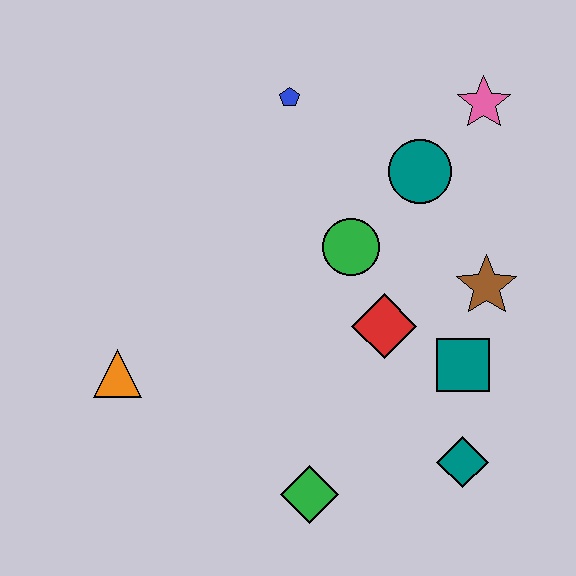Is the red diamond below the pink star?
Yes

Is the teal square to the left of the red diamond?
No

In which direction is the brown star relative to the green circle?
The brown star is to the right of the green circle.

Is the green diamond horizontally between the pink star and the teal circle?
No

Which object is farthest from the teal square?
The orange triangle is farthest from the teal square.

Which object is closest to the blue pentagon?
The teal circle is closest to the blue pentagon.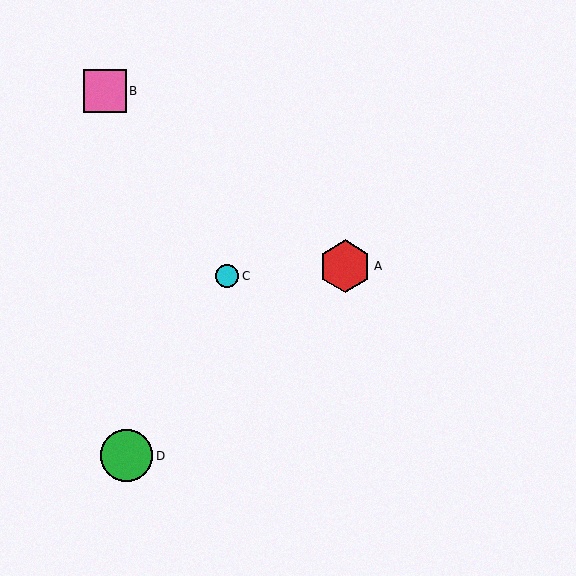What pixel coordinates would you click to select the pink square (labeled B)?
Click at (105, 91) to select the pink square B.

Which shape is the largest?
The red hexagon (labeled A) is the largest.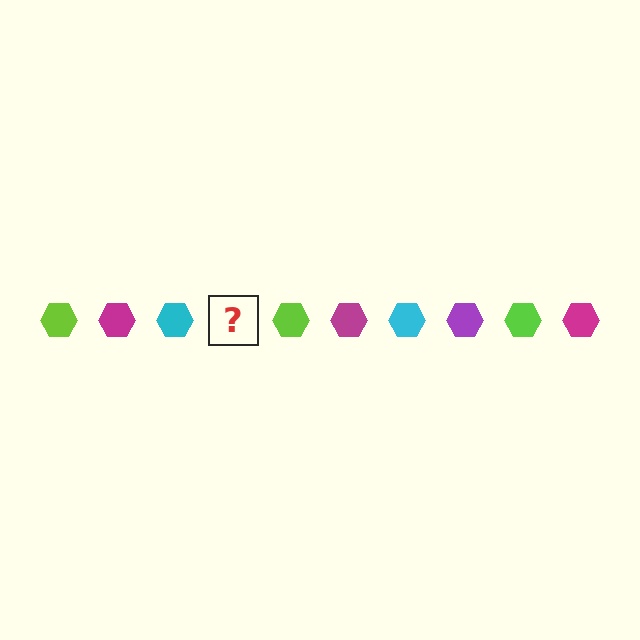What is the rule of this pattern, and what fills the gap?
The rule is that the pattern cycles through lime, magenta, cyan, purple hexagons. The gap should be filled with a purple hexagon.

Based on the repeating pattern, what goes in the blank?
The blank should be a purple hexagon.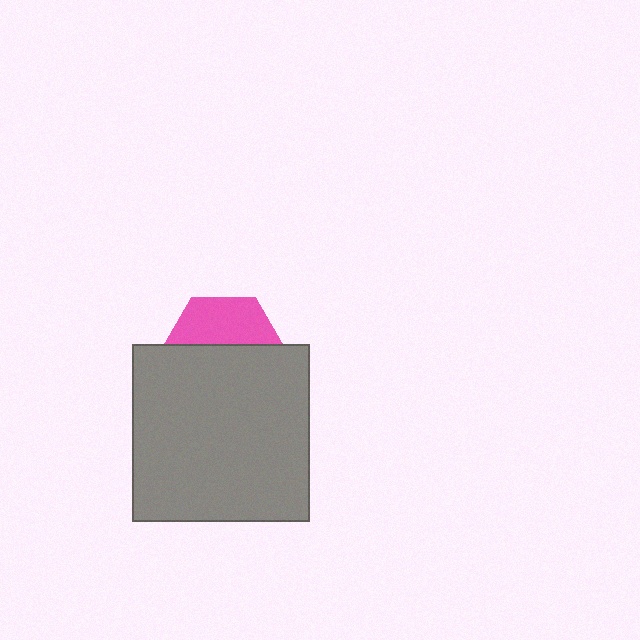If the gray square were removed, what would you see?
You would see the complete pink hexagon.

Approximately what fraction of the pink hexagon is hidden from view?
Roughly 62% of the pink hexagon is hidden behind the gray square.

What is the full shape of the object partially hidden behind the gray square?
The partially hidden object is a pink hexagon.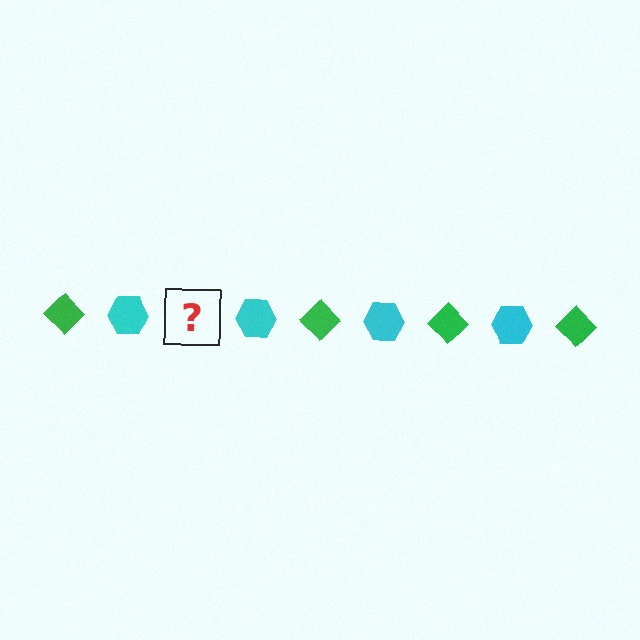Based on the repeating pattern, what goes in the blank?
The blank should be a green diamond.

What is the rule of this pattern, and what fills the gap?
The rule is that the pattern alternates between green diamond and cyan hexagon. The gap should be filled with a green diamond.